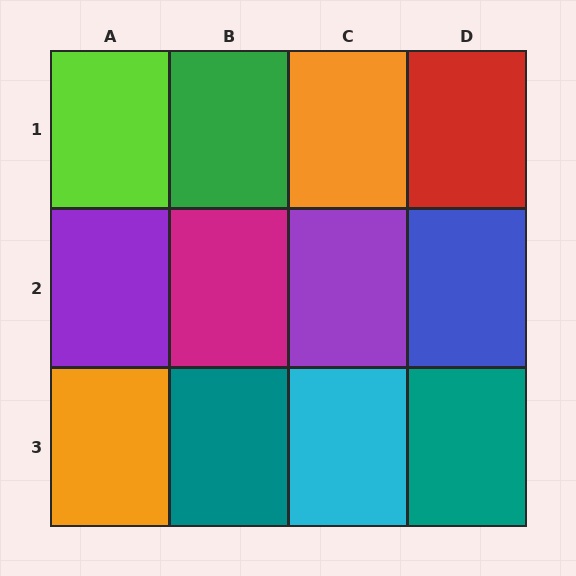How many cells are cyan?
1 cell is cyan.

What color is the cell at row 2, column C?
Purple.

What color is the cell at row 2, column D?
Blue.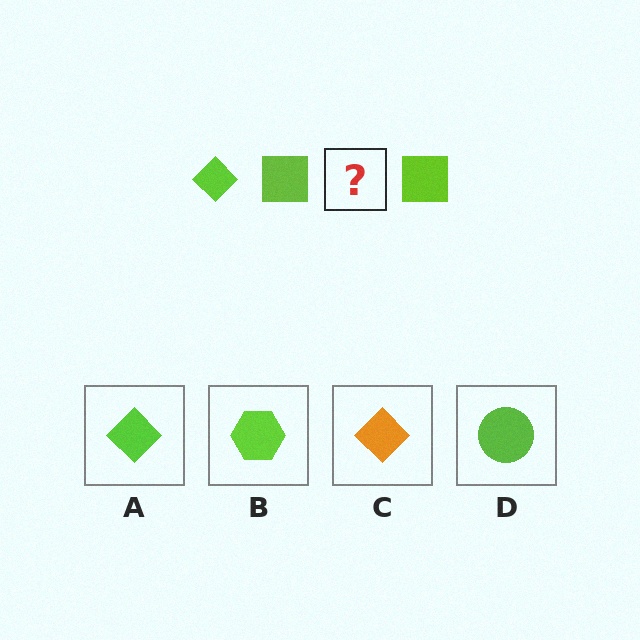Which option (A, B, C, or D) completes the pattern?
A.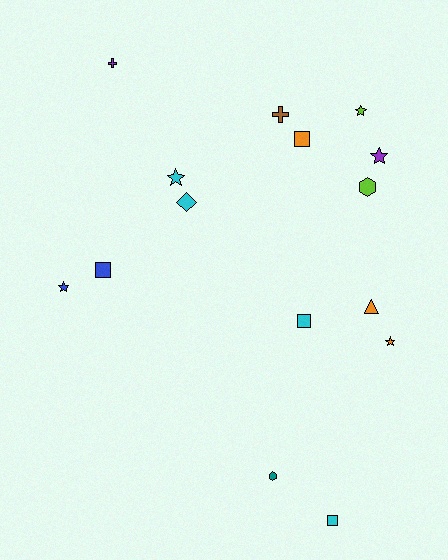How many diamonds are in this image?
There is 1 diamond.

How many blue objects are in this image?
There are 2 blue objects.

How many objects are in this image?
There are 15 objects.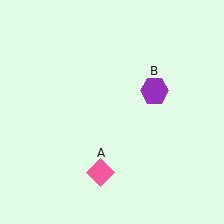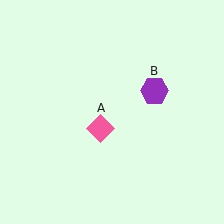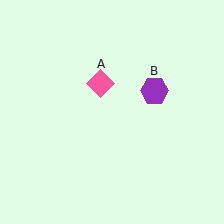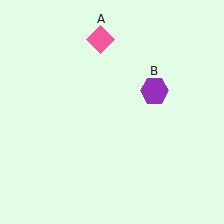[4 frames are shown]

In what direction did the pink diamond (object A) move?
The pink diamond (object A) moved up.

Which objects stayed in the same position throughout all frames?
Purple hexagon (object B) remained stationary.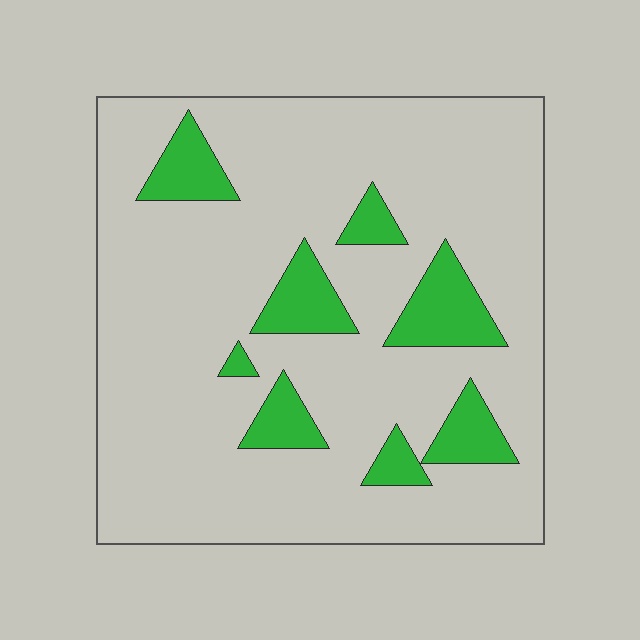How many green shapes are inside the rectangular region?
8.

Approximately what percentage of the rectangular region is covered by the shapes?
Approximately 15%.